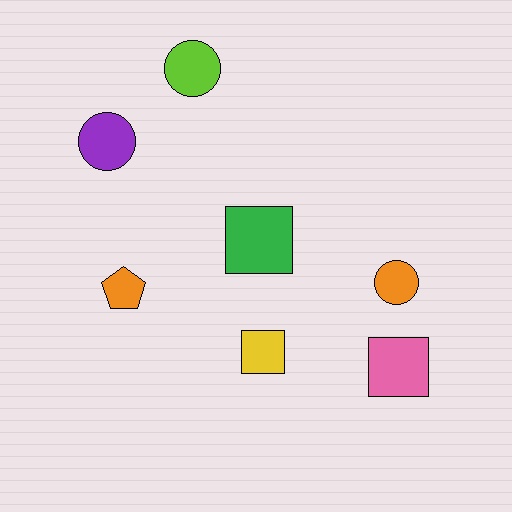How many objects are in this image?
There are 7 objects.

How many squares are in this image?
There are 3 squares.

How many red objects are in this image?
There are no red objects.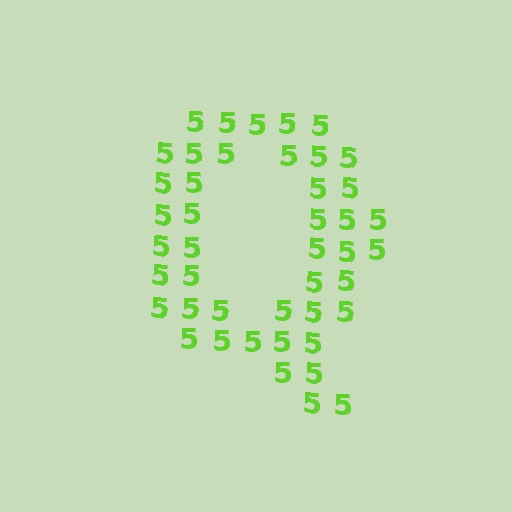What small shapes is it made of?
It is made of small digit 5's.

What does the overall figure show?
The overall figure shows the letter Q.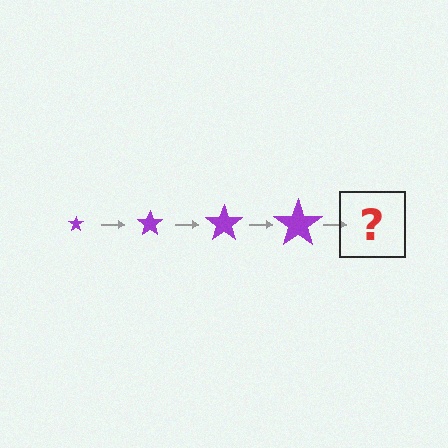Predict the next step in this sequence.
The next step is a purple star, larger than the previous one.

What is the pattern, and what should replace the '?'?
The pattern is that the star gets progressively larger each step. The '?' should be a purple star, larger than the previous one.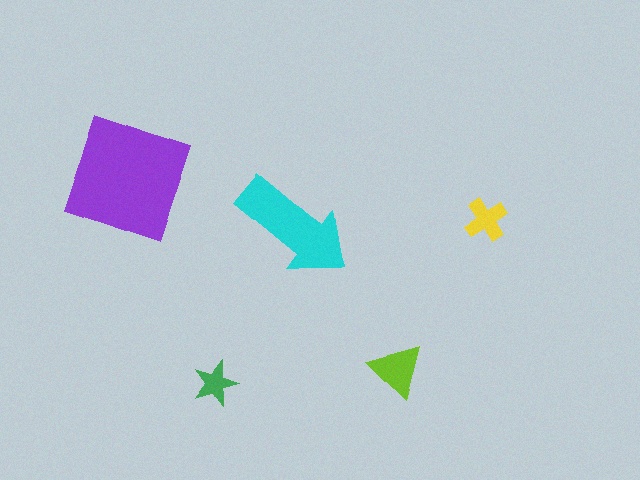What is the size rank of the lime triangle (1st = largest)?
3rd.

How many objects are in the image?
There are 5 objects in the image.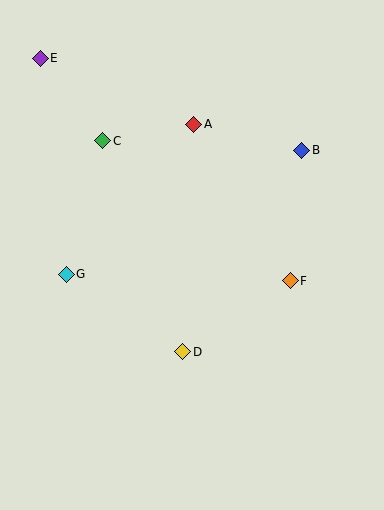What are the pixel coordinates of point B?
Point B is at (302, 150).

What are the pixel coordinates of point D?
Point D is at (183, 352).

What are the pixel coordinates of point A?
Point A is at (194, 124).